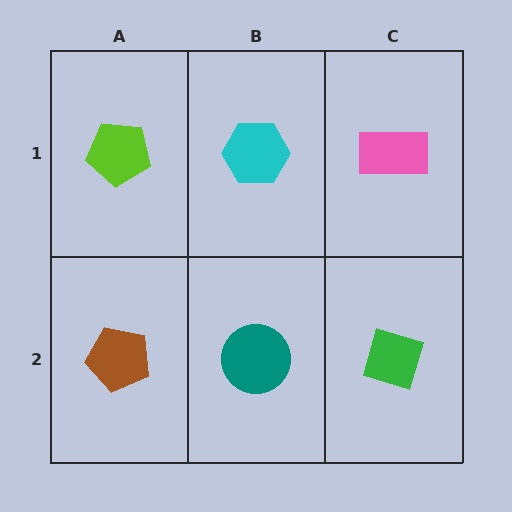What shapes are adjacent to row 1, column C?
A green diamond (row 2, column C), a cyan hexagon (row 1, column B).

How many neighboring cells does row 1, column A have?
2.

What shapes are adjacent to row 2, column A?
A lime pentagon (row 1, column A), a teal circle (row 2, column B).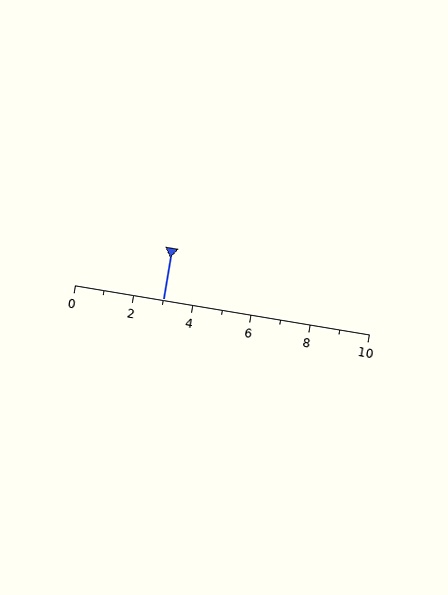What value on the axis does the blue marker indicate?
The marker indicates approximately 3.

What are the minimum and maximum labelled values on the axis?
The axis runs from 0 to 10.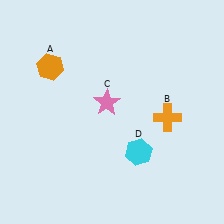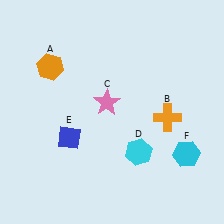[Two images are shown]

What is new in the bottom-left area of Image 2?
A blue diamond (E) was added in the bottom-left area of Image 2.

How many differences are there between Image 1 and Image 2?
There are 2 differences between the two images.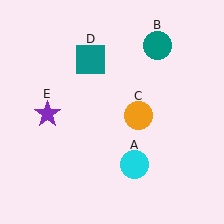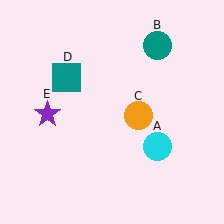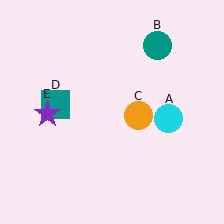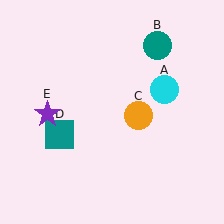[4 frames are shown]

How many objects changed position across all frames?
2 objects changed position: cyan circle (object A), teal square (object D).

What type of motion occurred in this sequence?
The cyan circle (object A), teal square (object D) rotated counterclockwise around the center of the scene.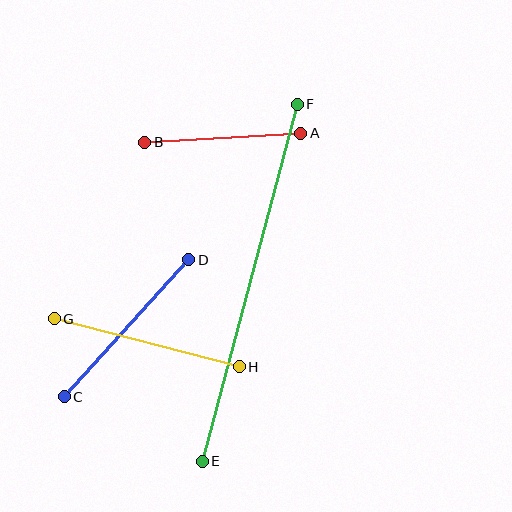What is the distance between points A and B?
The distance is approximately 157 pixels.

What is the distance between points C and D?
The distance is approximately 185 pixels.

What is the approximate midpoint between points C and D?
The midpoint is at approximately (126, 328) pixels.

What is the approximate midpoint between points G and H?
The midpoint is at approximately (147, 343) pixels.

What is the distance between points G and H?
The distance is approximately 191 pixels.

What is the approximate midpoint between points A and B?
The midpoint is at approximately (223, 138) pixels.